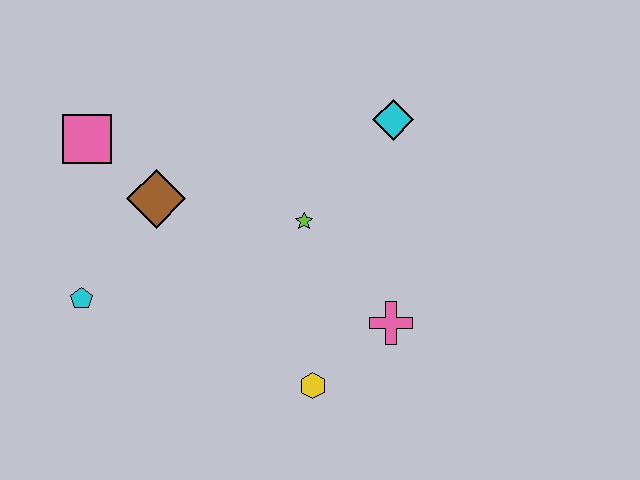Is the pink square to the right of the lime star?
No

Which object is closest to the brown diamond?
The pink square is closest to the brown diamond.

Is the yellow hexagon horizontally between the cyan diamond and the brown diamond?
Yes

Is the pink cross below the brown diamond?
Yes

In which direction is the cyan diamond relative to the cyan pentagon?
The cyan diamond is to the right of the cyan pentagon.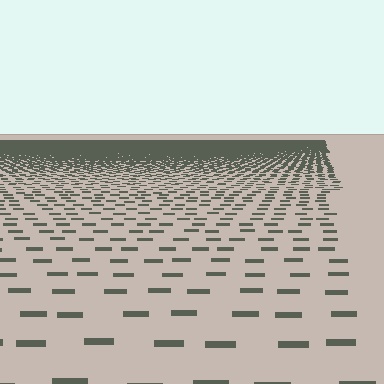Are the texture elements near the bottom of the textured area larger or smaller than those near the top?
Larger. Near the bottom, elements are closer to the viewer and appear at a bigger on-screen size.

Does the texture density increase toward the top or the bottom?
Density increases toward the top.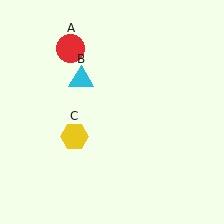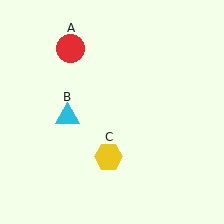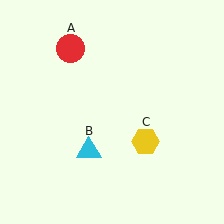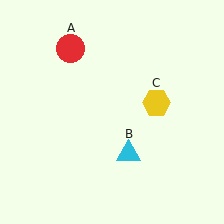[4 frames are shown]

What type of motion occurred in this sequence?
The cyan triangle (object B), yellow hexagon (object C) rotated counterclockwise around the center of the scene.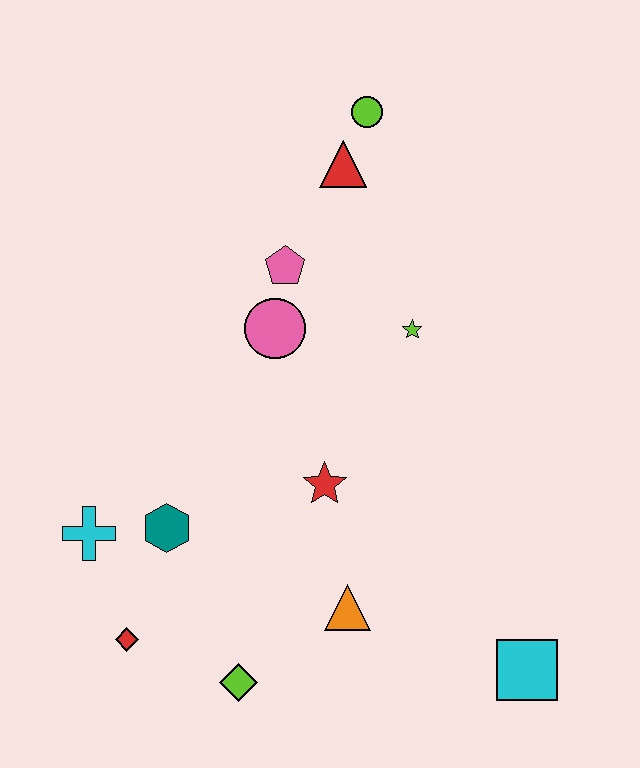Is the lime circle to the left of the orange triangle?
No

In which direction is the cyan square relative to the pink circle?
The cyan square is below the pink circle.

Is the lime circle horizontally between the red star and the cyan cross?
No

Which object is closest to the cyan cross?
The teal hexagon is closest to the cyan cross.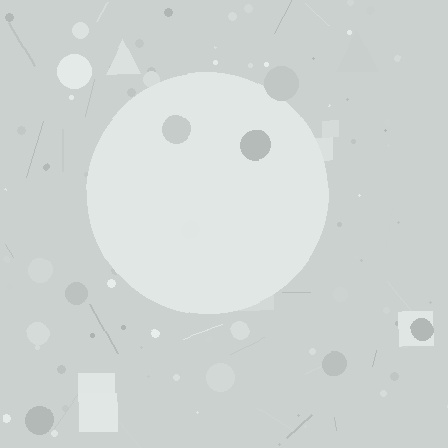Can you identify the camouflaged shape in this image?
The camouflaged shape is a circle.